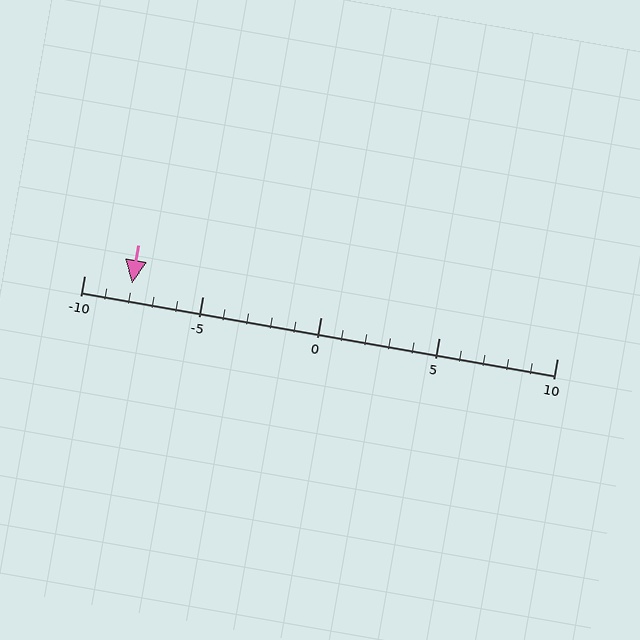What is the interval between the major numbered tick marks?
The major tick marks are spaced 5 units apart.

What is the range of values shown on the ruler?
The ruler shows values from -10 to 10.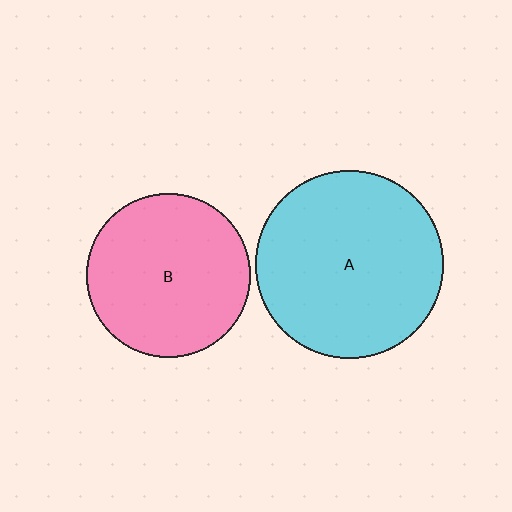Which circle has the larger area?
Circle A (cyan).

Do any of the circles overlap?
No, none of the circles overlap.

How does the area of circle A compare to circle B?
Approximately 1.3 times.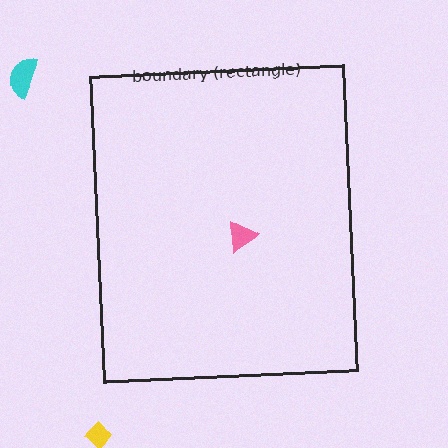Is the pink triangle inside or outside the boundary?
Inside.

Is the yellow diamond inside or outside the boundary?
Outside.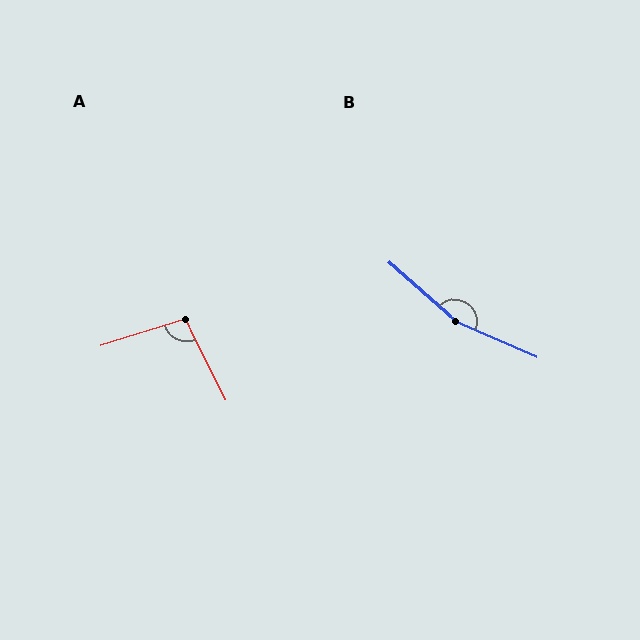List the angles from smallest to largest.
A (99°), B (162°).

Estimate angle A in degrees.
Approximately 99 degrees.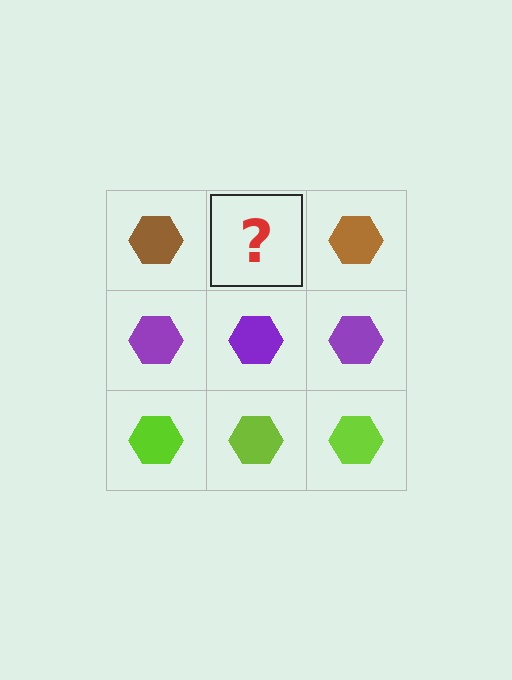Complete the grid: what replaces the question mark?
The question mark should be replaced with a brown hexagon.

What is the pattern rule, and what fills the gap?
The rule is that each row has a consistent color. The gap should be filled with a brown hexagon.